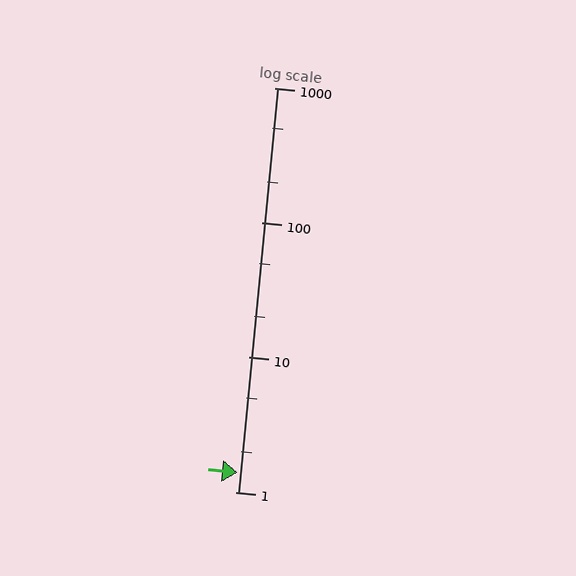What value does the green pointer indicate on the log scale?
The pointer indicates approximately 1.4.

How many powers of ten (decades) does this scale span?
The scale spans 3 decades, from 1 to 1000.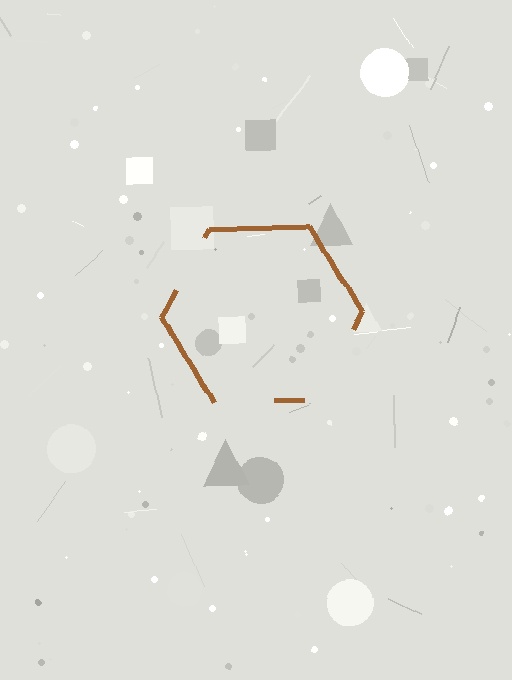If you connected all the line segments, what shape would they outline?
They would outline a hexagon.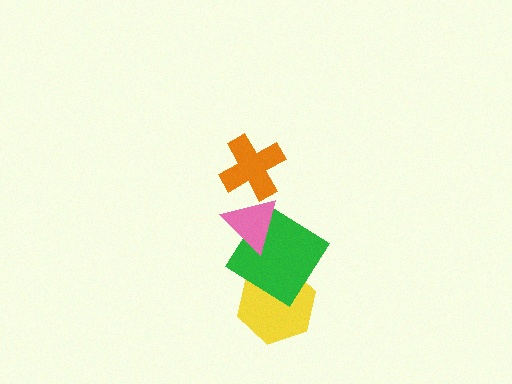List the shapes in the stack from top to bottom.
From top to bottom: the orange cross, the pink triangle, the green diamond, the yellow hexagon.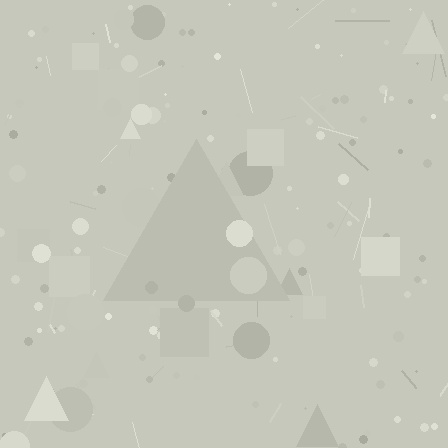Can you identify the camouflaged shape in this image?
The camouflaged shape is a triangle.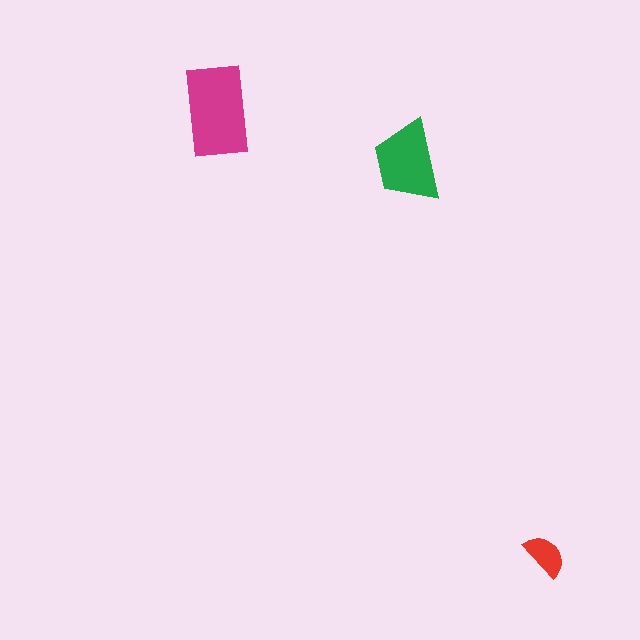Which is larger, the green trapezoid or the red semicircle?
The green trapezoid.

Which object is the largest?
The magenta rectangle.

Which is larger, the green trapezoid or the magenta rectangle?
The magenta rectangle.